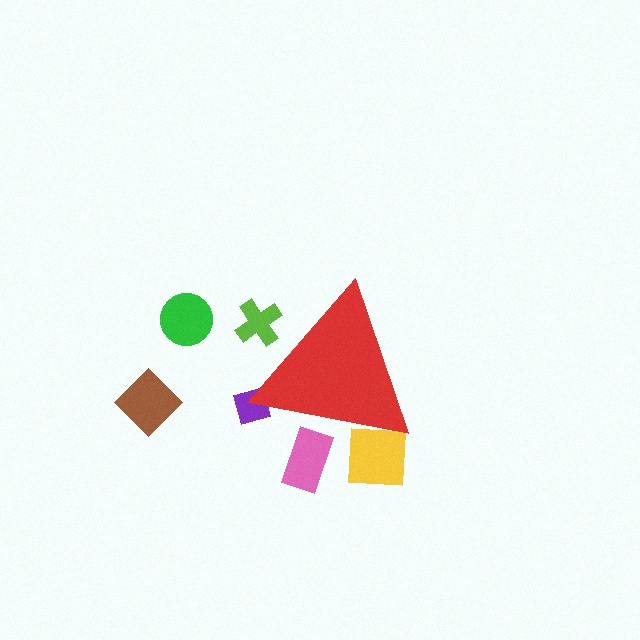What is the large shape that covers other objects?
A red triangle.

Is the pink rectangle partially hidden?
Yes, the pink rectangle is partially hidden behind the red triangle.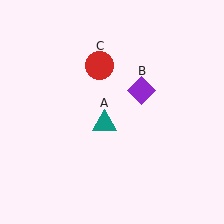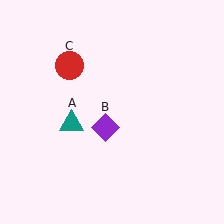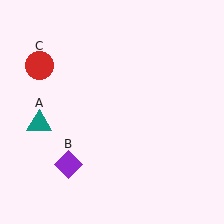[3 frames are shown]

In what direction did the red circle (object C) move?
The red circle (object C) moved left.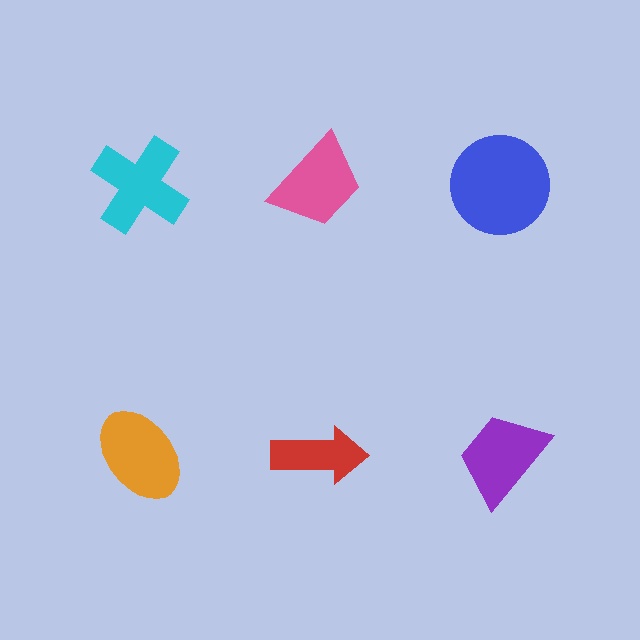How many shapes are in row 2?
3 shapes.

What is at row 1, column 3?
A blue circle.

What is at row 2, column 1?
An orange ellipse.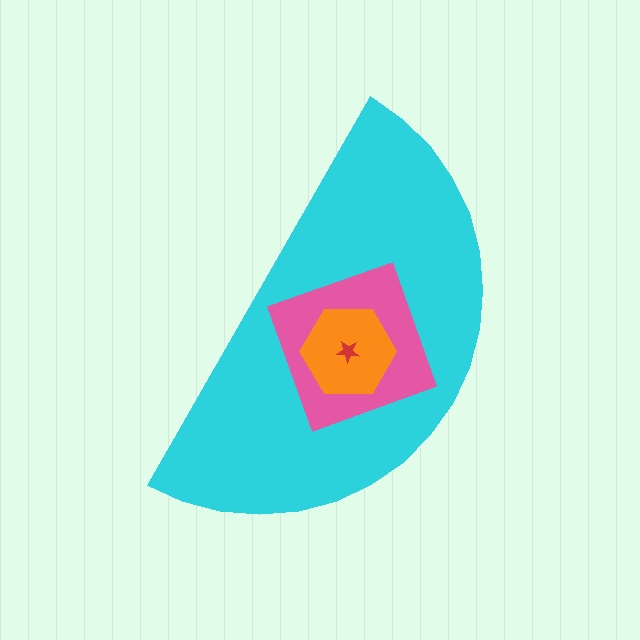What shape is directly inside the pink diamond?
The orange hexagon.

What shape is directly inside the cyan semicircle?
The pink diamond.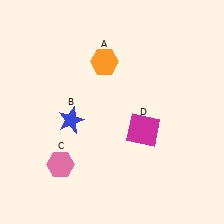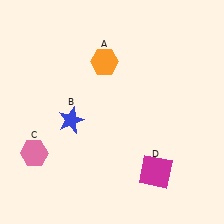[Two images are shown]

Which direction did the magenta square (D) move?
The magenta square (D) moved down.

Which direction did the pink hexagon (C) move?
The pink hexagon (C) moved left.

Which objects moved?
The objects that moved are: the pink hexagon (C), the magenta square (D).